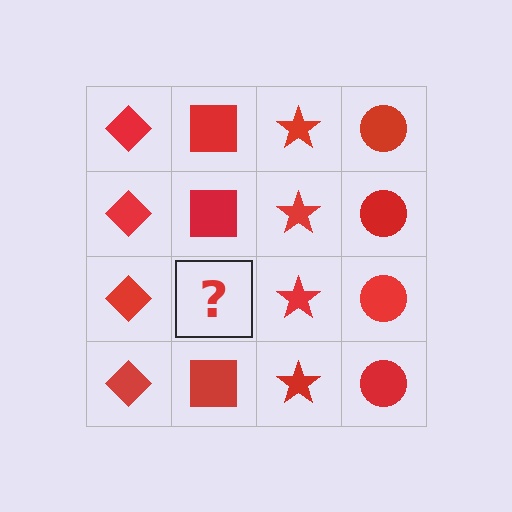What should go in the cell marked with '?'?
The missing cell should contain a red square.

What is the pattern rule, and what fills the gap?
The rule is that each column has a consistent shape. The gap should be filled with a red square.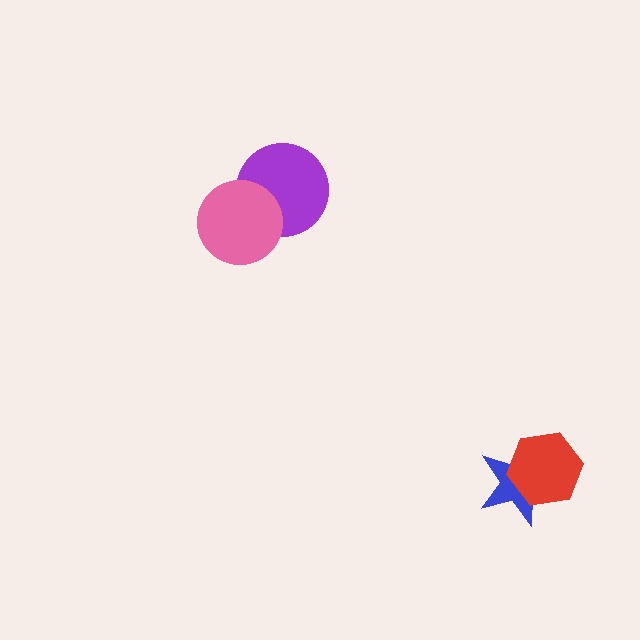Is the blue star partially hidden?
Yes, it is partially covered by another shape.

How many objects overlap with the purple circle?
1 object overlaps with the purple circle.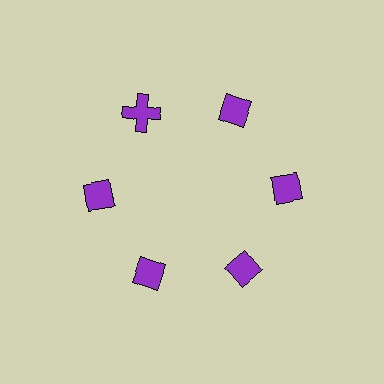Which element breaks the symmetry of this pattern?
The purple cross at roughly the 11 o'clock position breaks the symmetry. All other shapes are purple diamonds.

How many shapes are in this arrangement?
There are 6 shapes arranged in a ring pattern.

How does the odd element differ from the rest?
It has a different shape: cross instead of diamond.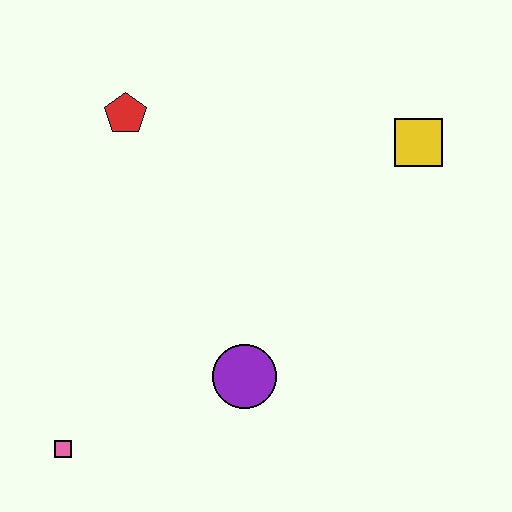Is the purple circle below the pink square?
No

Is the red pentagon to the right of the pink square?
Yes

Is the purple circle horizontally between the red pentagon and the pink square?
No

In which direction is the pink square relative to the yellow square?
The pink square is to the left of the yellow square.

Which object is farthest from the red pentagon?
The pink square is farthest from the red pentagon.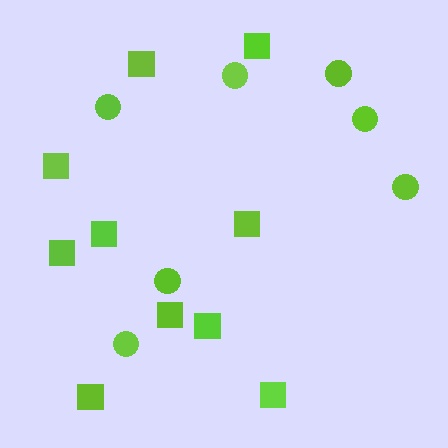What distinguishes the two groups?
There are 2 groups: one group of circles (7) and one group of squares (10).